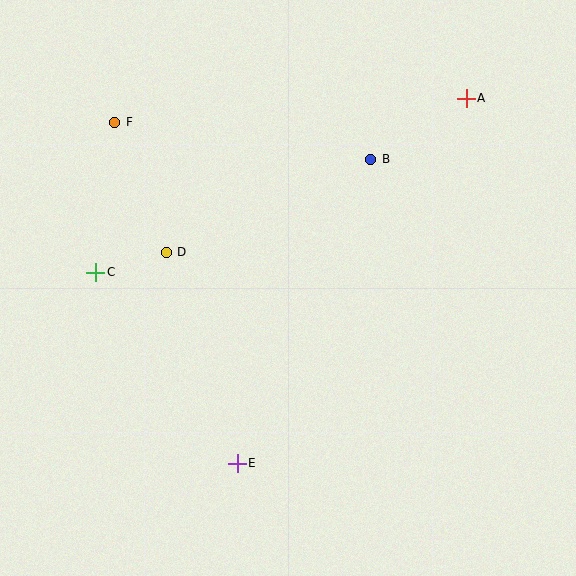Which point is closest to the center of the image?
Point D at (166, 252) is closest to the center.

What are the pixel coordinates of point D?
Point D is at (166, 252).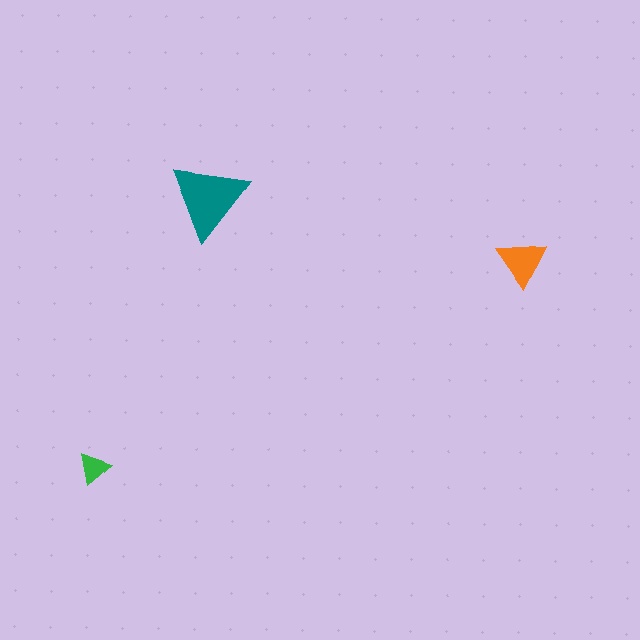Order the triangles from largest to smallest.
the teal one, the orange one, the green one.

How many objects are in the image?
There are 3 objects in the image.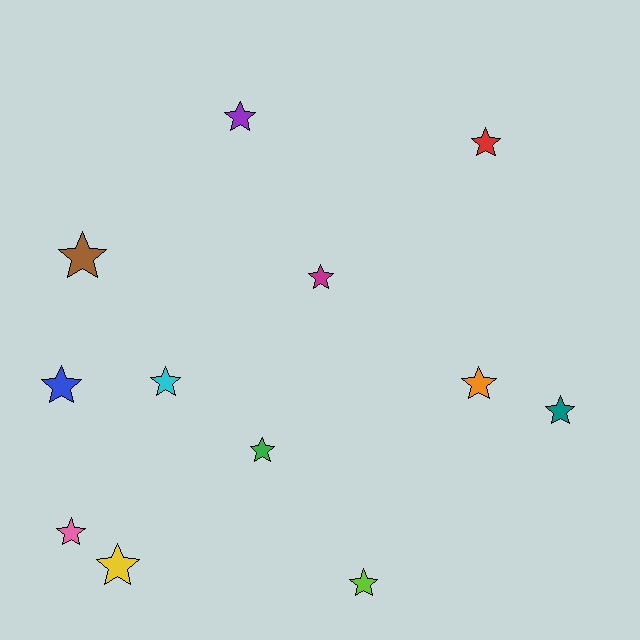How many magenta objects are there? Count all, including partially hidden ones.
There is 1 magenta object.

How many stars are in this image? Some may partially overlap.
There are 12 stars.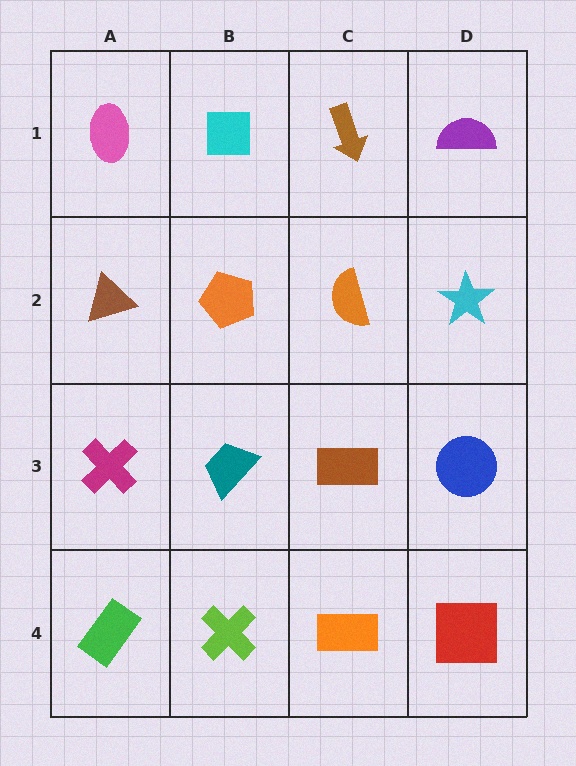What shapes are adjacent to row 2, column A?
A pink ellipse (row 1, column A), a magenta cross (row 3, column A), an orange pentagon (row 2, column B).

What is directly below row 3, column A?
A green rectangle.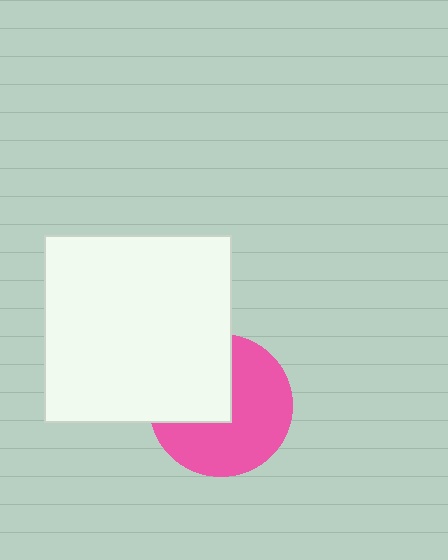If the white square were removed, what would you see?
You would see the complete pink circle.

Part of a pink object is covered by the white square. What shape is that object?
It is a circle.